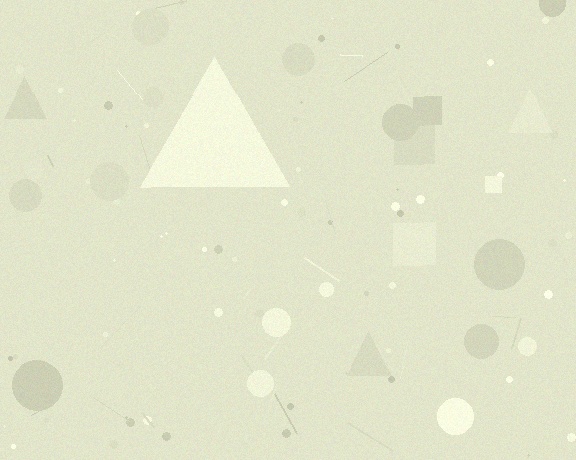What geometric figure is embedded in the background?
A triangle is embedded in the background.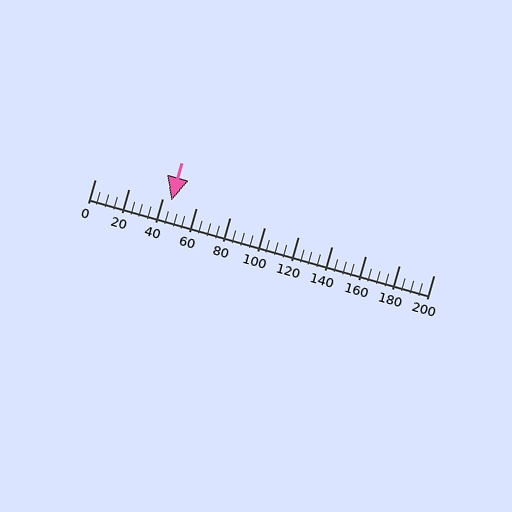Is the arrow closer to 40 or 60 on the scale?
The arrow is closer to 40.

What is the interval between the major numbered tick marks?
The major tick marks are spaced 20 units apart.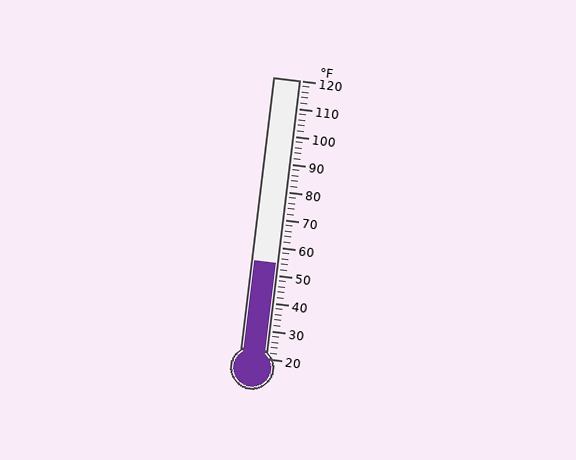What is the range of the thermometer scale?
The thermometer scale ranges from 20°F to 120°F.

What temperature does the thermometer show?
The thermometer shows approximately 54°F.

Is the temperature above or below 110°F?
The temperature is below 110°F.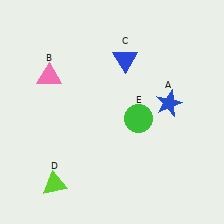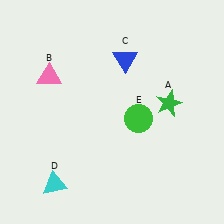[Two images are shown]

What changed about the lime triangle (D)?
In Image 1, D is lime. In Image 2, it changed to cyan.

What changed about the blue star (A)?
In Image 1, A is blue. In Image 2, it changed to green.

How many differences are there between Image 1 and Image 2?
There are 2 differences between the two images.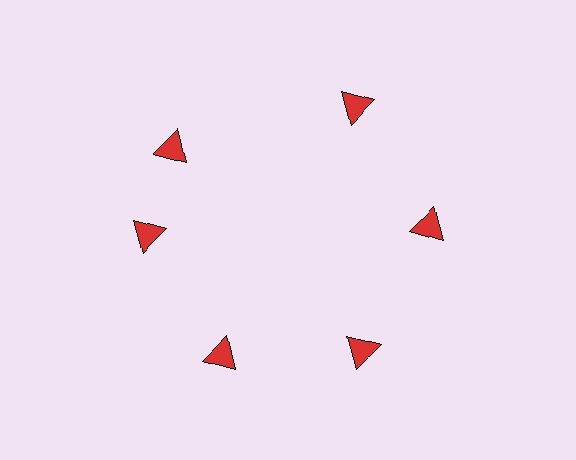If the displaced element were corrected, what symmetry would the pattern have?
It would have 6-fold rotational symmetry — the pattern would map onto itself every 60 degrees.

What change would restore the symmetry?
The symmetry would be restored by rotating it back into even spacing with its neighbors so that all 6 triangles sit at equal angles and equal distance from the center.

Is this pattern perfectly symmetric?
No. The 6 red triangles are arranged in a ring, but one element near the 11 o'clock position is rotated out of alignment along the ring, breaking the 6-fold rotational symmetry.